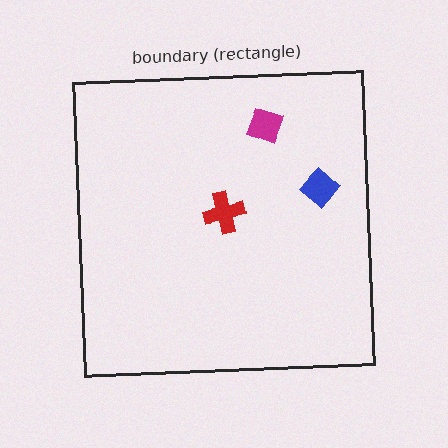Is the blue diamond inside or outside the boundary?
Inside.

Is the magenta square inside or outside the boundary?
Inside.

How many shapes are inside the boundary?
3 inside, 0 outside.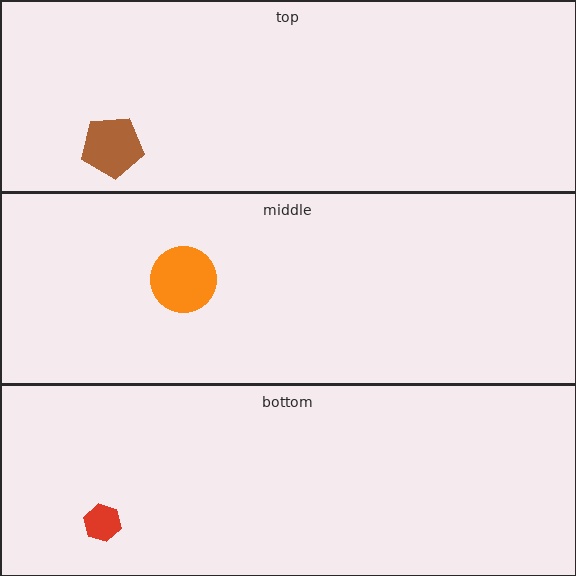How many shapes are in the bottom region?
1.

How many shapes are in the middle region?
1.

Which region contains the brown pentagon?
The top region.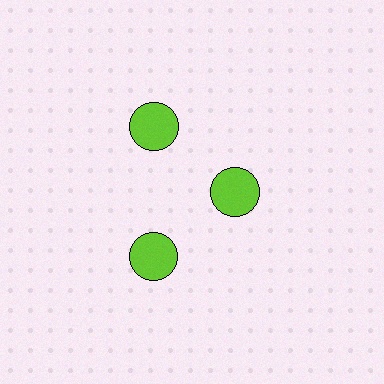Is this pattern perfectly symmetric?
No. The 3 lime circles are arranged in a ring, but one element near the 3 o'clock position is pulled inward toward the center, breaking the 3-fold rotational symmetry.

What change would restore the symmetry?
The symmetry would be restored by moving it outward, back onto the ring so that all 3 circles sit at equal angles and equal distance from the center.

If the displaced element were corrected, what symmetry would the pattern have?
It would have 3-fold rotational symmetry — the pattern would map onto itself every 120 degrees.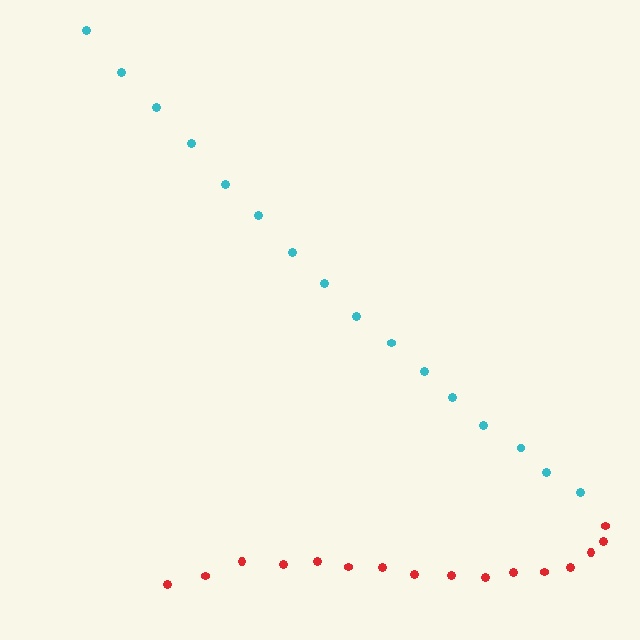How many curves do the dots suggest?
There are 2 distinct paths.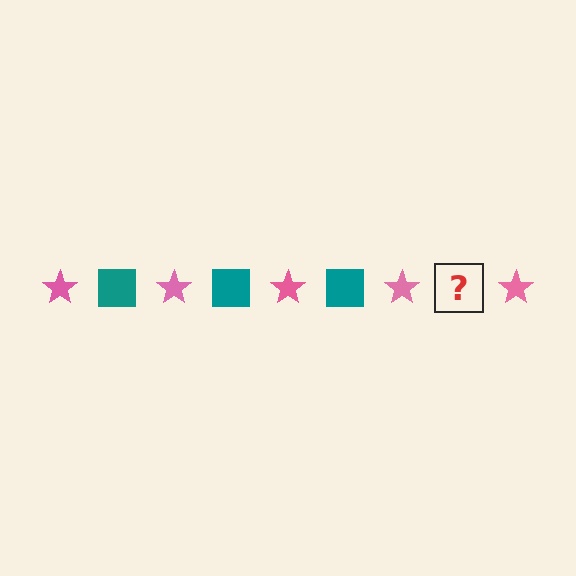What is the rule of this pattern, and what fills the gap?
The rule is that the pattern alternates between pink star and teal square. The gap should be filled with a teal square.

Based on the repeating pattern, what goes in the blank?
The blank should be a teal square.